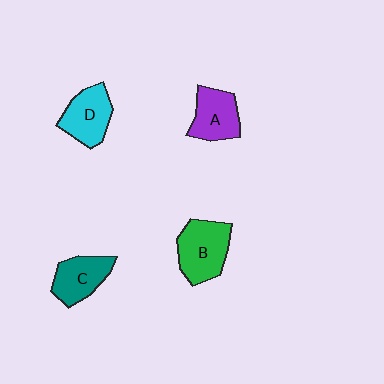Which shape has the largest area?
Shape B (green).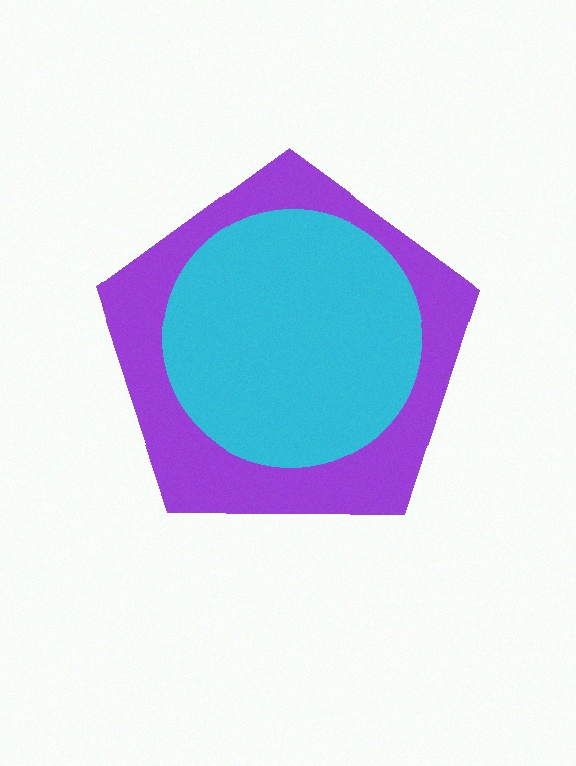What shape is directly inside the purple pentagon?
The cyan circle.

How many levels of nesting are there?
2.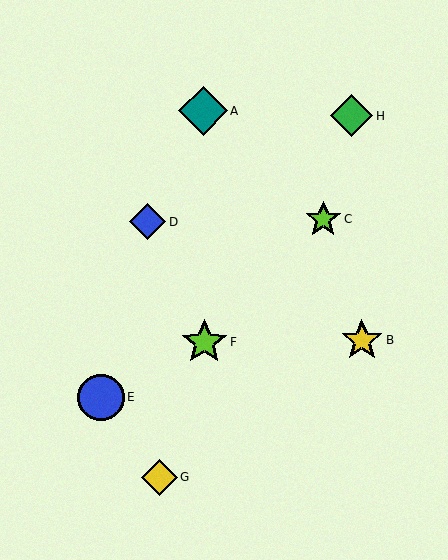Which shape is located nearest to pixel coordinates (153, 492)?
The yellow diamond (labeled G) at (159, 477) is nearest to that location.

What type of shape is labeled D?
Shape D is a blue diamond.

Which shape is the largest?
The teal diamond (labeled A) is the largest.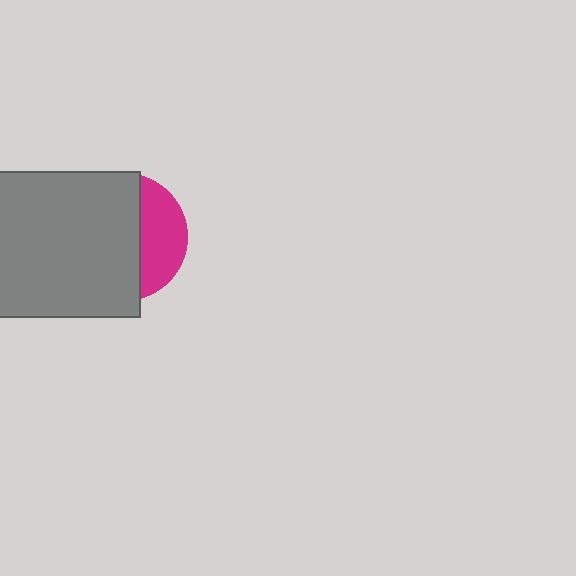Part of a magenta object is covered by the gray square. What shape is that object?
It is a circle.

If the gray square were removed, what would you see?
You would see the complete magenta circle.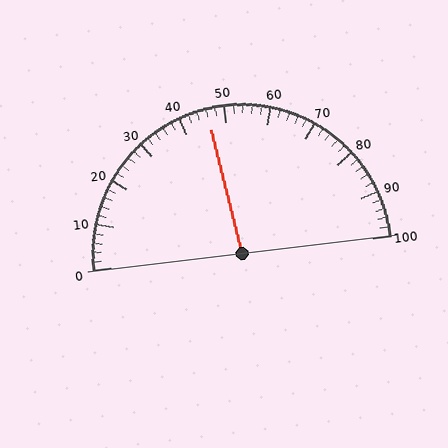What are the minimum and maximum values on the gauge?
The gauge ranges from 0 to 100.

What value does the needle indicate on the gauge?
The needle indicates approximately 46.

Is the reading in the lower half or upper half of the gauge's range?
The reading is in the lower half of the range (0 to 100).